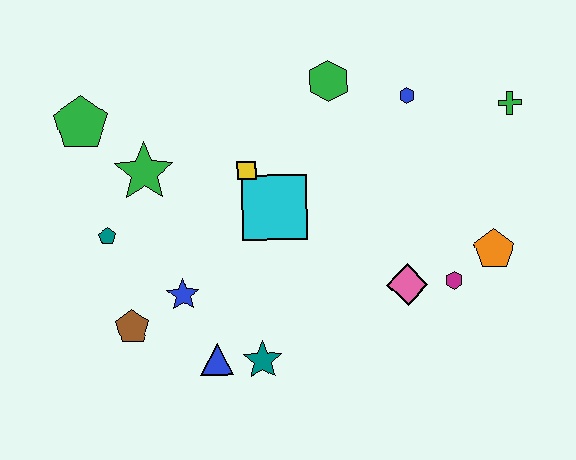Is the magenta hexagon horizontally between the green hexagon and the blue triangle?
No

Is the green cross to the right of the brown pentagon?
Yes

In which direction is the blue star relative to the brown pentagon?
The blue star is to the right of the brown pentagon.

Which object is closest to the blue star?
The brown pentagon is closest to the blue star.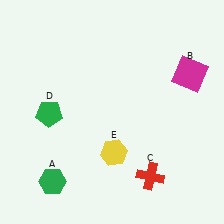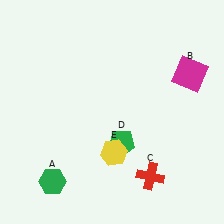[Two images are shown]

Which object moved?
The green pentagon (D) moved right.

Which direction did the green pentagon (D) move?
The green pentagon (D) moved right.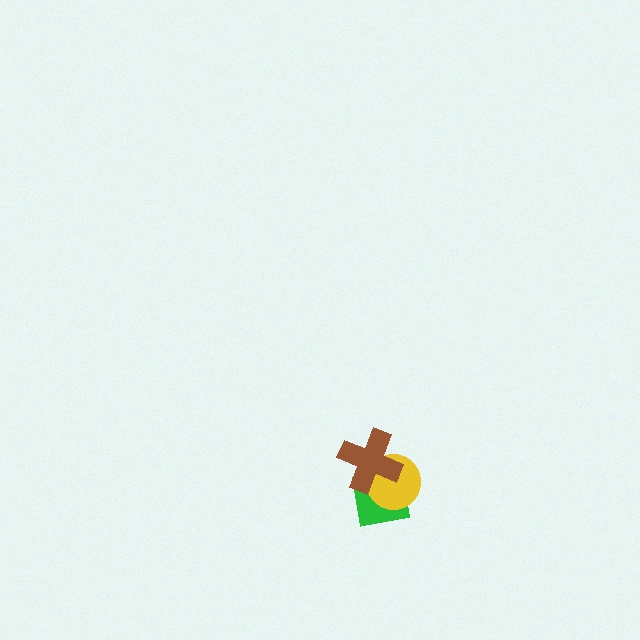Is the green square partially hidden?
Yes, it is partially covered by another shape.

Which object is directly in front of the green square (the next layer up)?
The yellow circle is directly in front of the green square.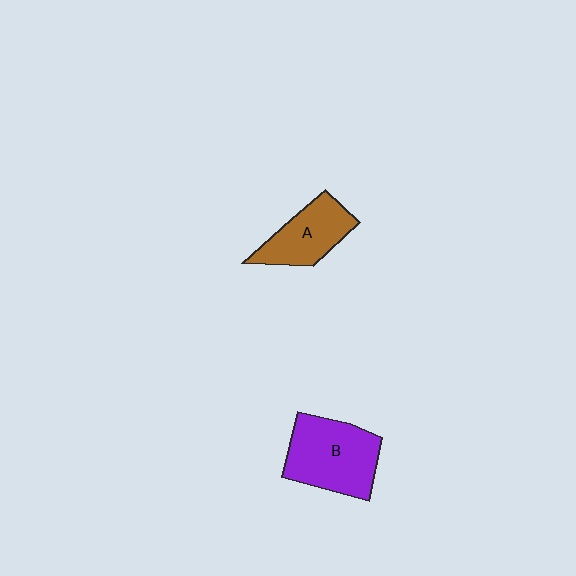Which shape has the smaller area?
Shape A (brown).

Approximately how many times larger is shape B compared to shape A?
Approximately 1.4 times.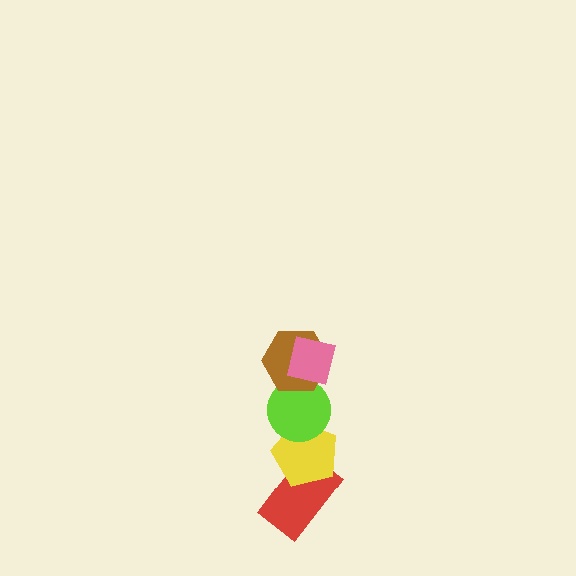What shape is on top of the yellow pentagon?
The lime circle is on top of the yellow pentagon.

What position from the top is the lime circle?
The lime circle is 3rd from the top.